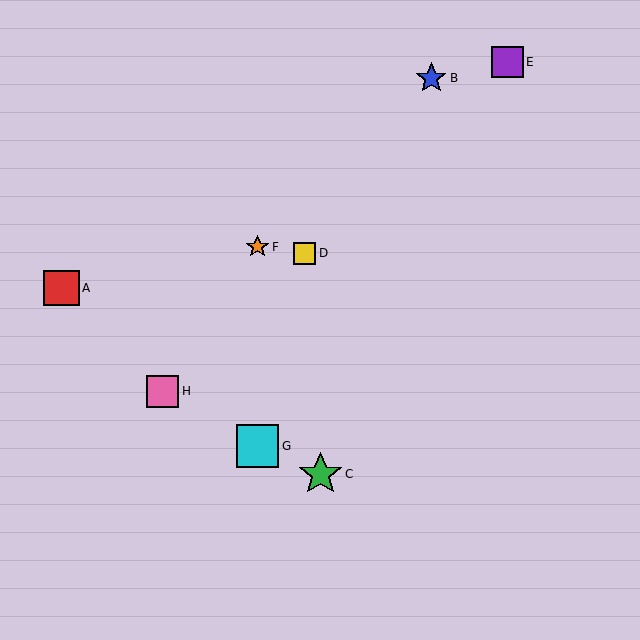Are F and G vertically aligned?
Yes, both are at x≈257.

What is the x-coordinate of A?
Object A is at x≈61.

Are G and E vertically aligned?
No, G is at x≈257 and E is at x≈508.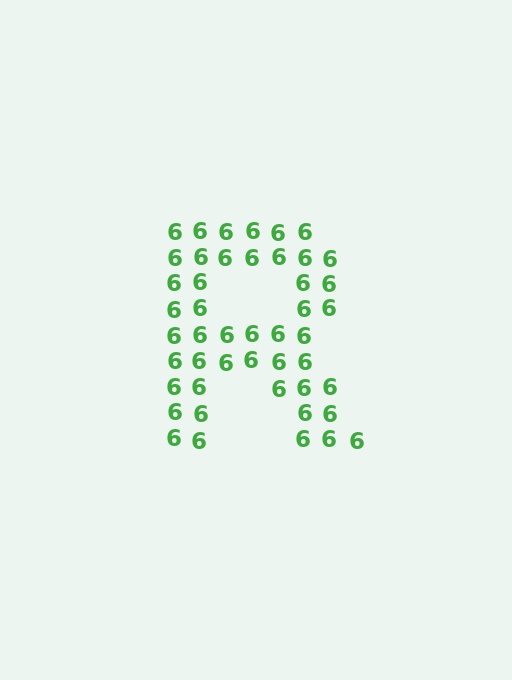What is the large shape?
The large shape is the letter R.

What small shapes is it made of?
It is made of small digit 6's.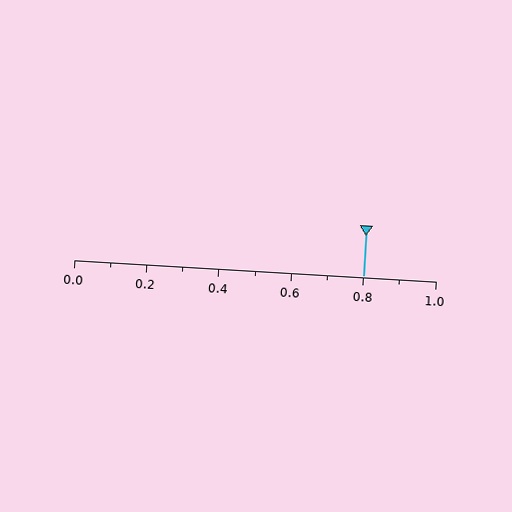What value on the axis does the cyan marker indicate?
The marker indicates approximately 0.8.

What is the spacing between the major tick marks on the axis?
The major ticks are spaced 0.2 apart.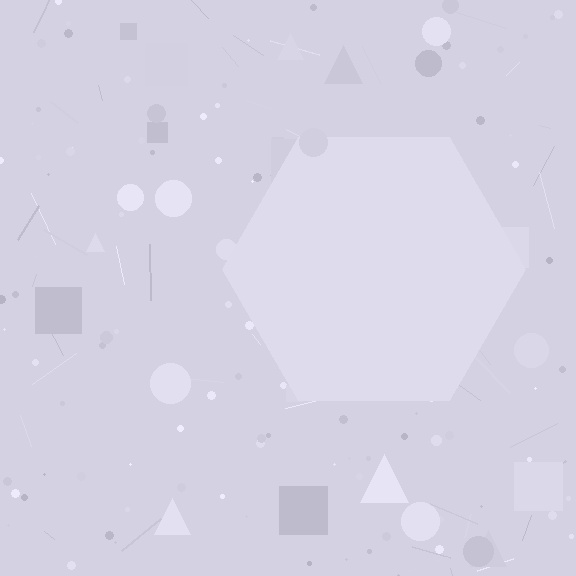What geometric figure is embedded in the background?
A hexagon is embedded in the background.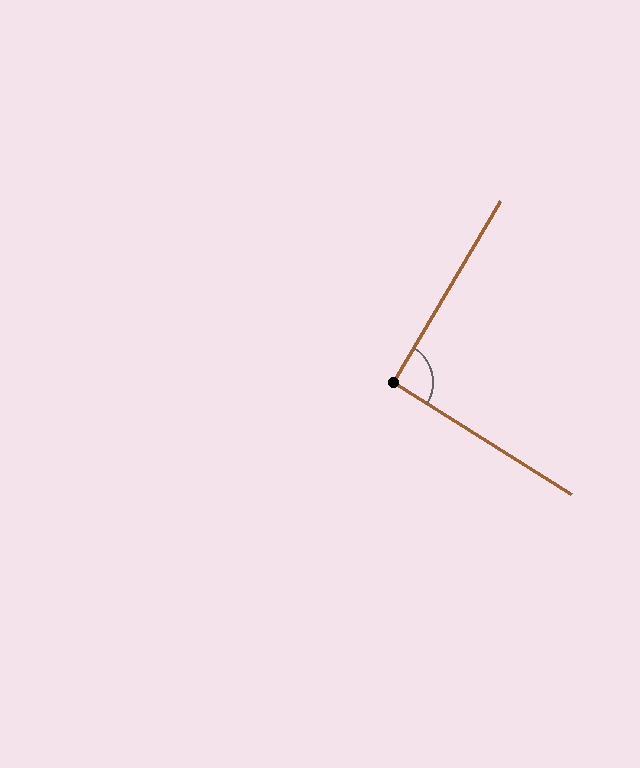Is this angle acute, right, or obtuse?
It is approximately a right angle.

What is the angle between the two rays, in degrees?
Approximately 92 degrees.